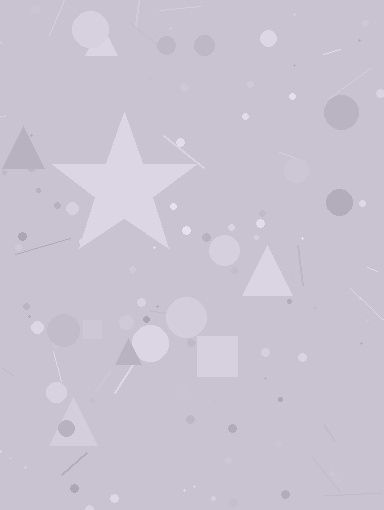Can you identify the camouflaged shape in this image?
The camouflaged shape is a star.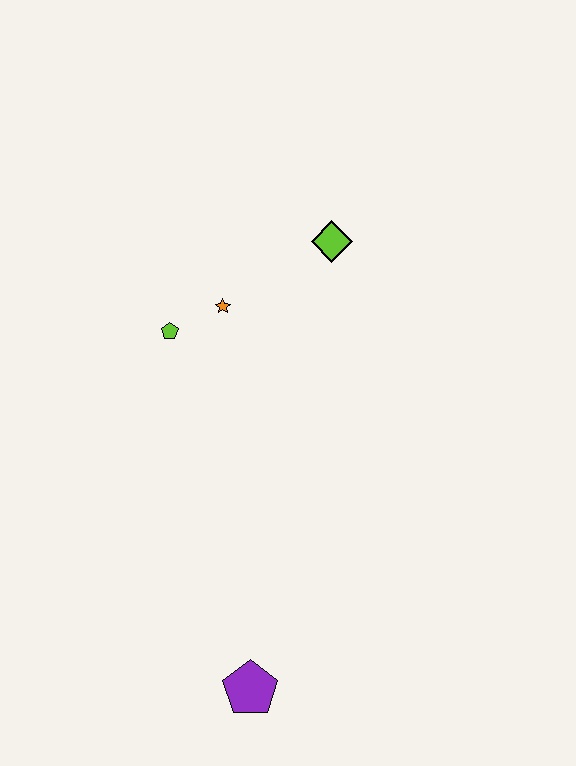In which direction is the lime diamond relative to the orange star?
The lime diamond is to the right of the orange star.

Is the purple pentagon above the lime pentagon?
No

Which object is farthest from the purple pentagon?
The lime diamond is farthest from the purple pentagon.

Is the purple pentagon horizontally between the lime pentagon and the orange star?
No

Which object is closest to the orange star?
The lime pentagon is closest to the orange star.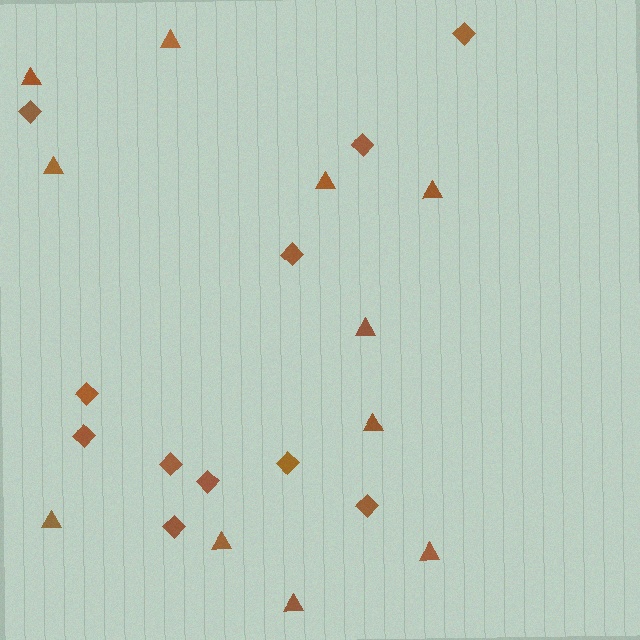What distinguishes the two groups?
There are 2 groups: one group of diamonds (11) and one group of triangles (11).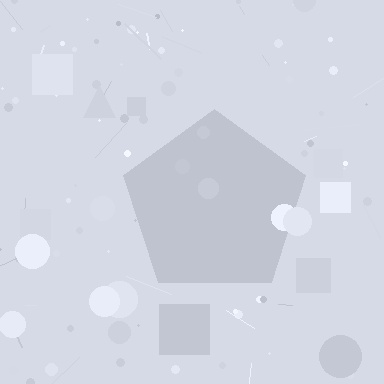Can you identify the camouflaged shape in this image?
The camouflaged shape is a pentagon.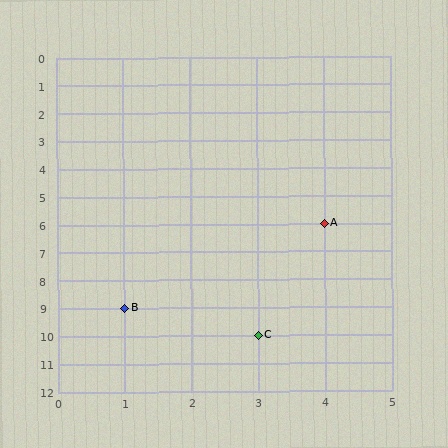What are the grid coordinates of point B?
Point B is at grid coordinates (1, 9).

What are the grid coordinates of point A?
Point A is at grid coordinates (4, 6).